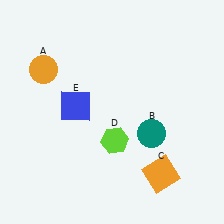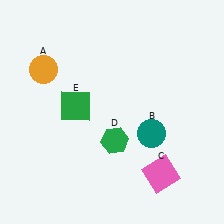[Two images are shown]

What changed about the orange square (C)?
In Image 1, C is orange. In Image 2, it changed to pink.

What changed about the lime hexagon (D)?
In Image 1, D is lime. In Image 2, it changed to green.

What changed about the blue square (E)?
In Image 1, E is blue. In Image 2, it changed to green.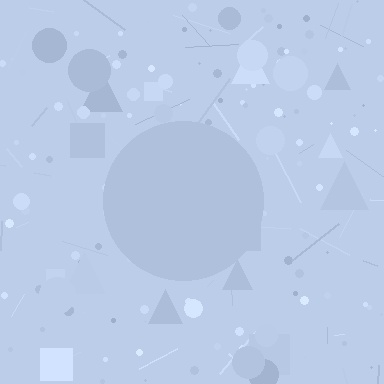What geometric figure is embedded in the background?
A circle is embedded in the background.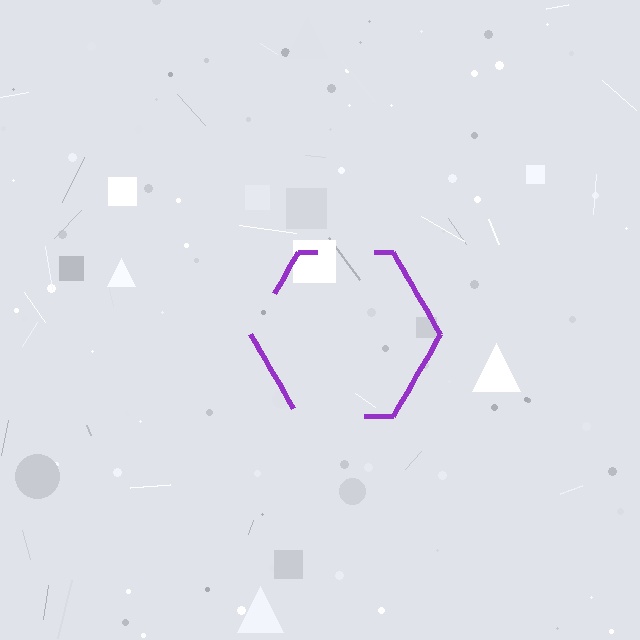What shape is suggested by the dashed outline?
The dashed outline suggests a hexagon.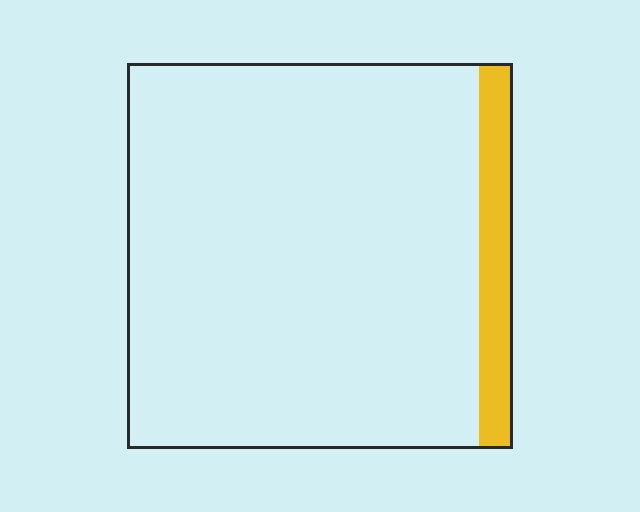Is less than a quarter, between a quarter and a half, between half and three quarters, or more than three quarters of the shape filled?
Less than a quarter.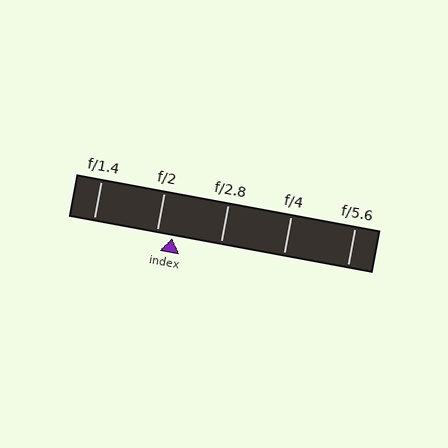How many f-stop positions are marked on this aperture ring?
There are 5 f-stop positions marked.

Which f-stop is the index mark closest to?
The index mark is closest to f/2.